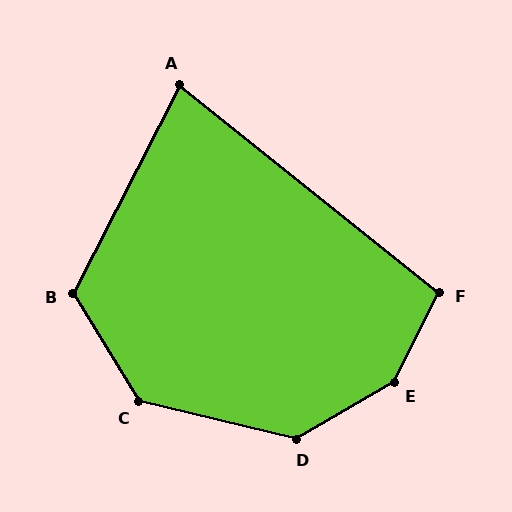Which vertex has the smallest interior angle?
A, at approximately 79 degrees.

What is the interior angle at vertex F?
Approximately 102 degrees (obtuse).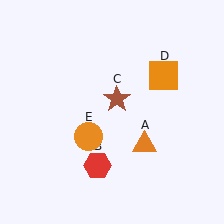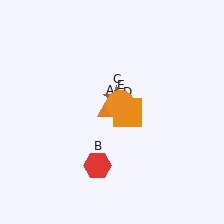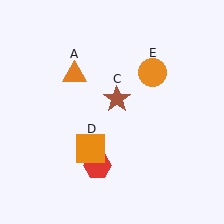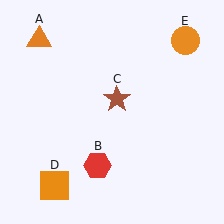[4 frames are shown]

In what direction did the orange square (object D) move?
The orange square (object D) moved down and to the left.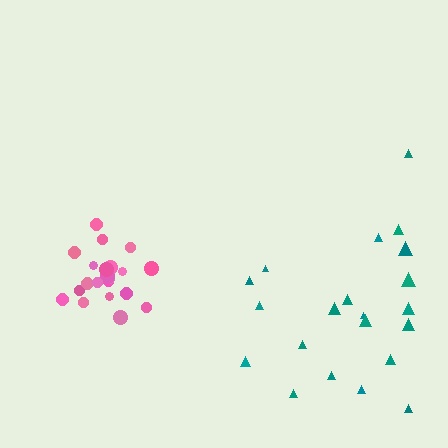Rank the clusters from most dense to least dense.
pink, teal.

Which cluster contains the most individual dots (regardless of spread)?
Pink (21).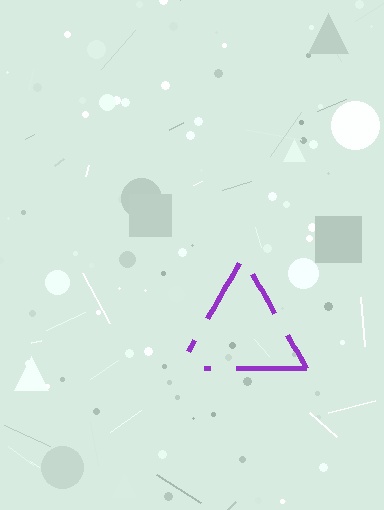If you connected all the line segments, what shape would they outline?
They would outline a triangle.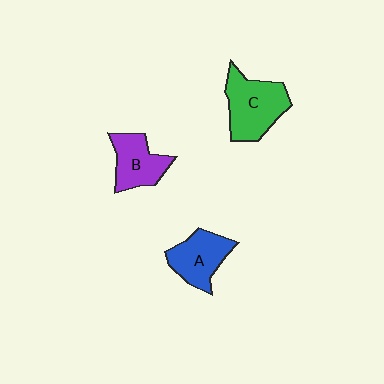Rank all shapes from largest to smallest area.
From largest to smallest: C (green), A (blue), B (purple).